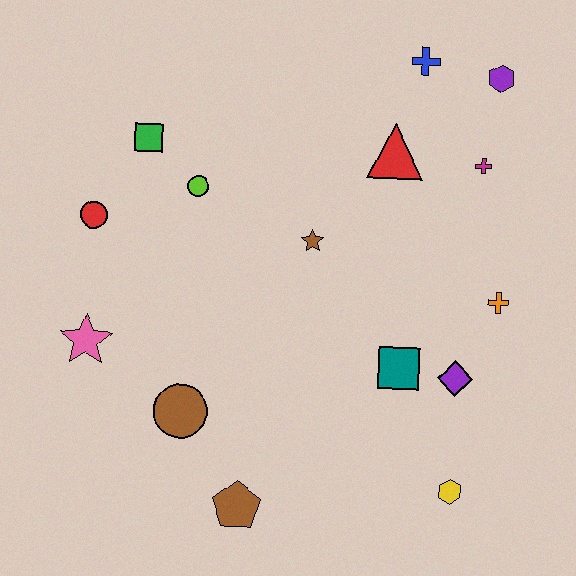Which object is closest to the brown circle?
The brown pentagon is closest to the brown circle.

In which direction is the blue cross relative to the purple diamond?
The blue cross is above the purple diamond.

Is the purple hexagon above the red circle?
Yes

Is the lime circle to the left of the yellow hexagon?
Yes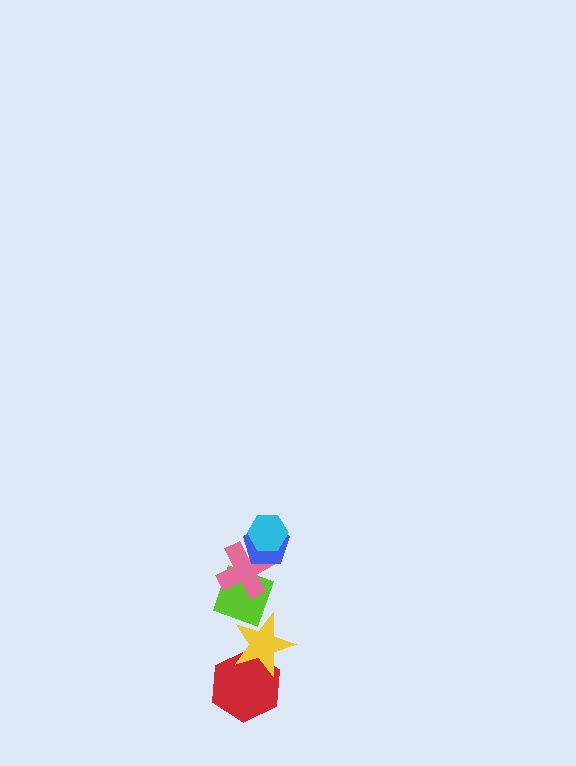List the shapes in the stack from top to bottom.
From top to bottom: the cyan hexagon, the blue pentagon, the pink cross, the lime diamond, the yellow star, the red hexagon.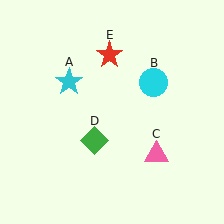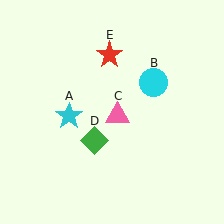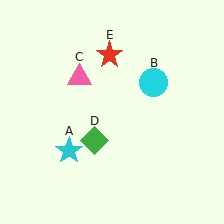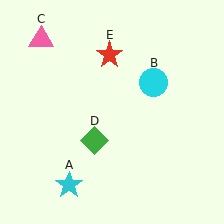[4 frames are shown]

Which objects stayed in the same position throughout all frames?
Cyan circle (object B) and green diamond (object D) and red star (object E) remained stationary.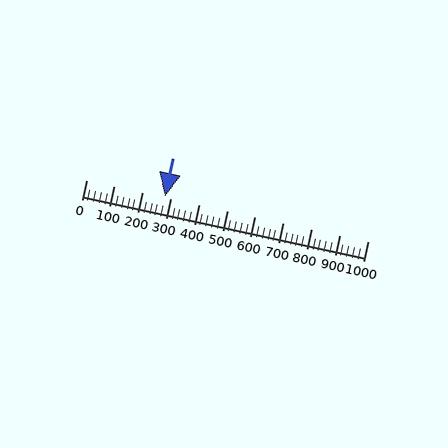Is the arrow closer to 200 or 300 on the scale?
The arrow is closer to 300.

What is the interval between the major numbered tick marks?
The major tick marks are spaced 100 units apart.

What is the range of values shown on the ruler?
The ruler shows values from 0 to 1000.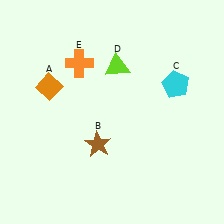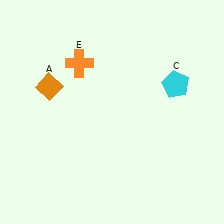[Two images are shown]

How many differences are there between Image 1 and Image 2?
There are 2 differences between the two images.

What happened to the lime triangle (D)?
The lime triangle (D) was removed in Image 2. It was in the top-right area of Image 1.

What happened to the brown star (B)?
The brown star (B) was removed in Image 2. It was in the bottom-left area of Image 1.